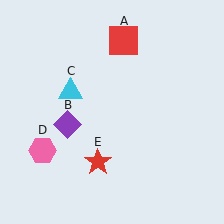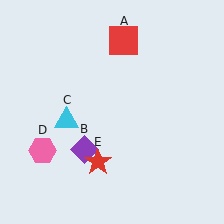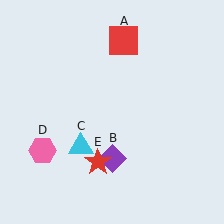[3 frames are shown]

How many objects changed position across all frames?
2 objects changed position: purple diamond (object B), cyan triangle (object C).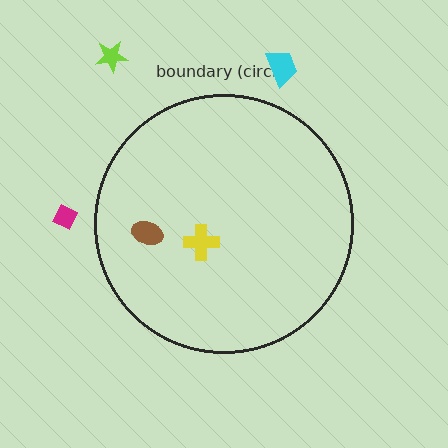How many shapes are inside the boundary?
2 inside, 3 outside.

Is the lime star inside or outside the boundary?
Outside.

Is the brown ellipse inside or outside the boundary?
Inside.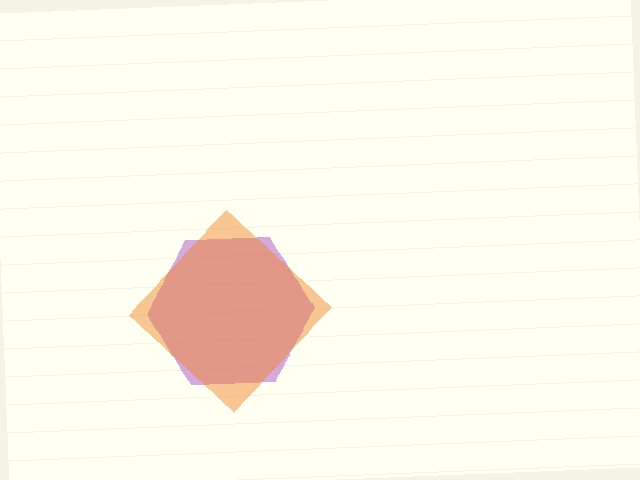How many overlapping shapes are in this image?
There are 2 overlapping shapes in the image.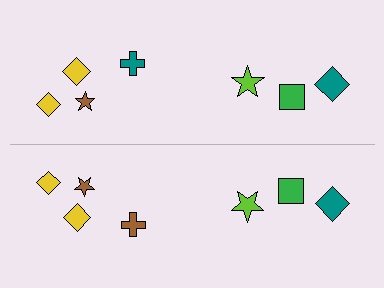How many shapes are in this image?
There are 14 shapes in this image.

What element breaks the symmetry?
The brown cross on the bottom side breaks the symmetry — its mirror counterpart is teal.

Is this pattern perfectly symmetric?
No, the pattern is not perfectly symmetric. The brown cross on the bottom side breaks the symmetry — its mirror counterpart is teal.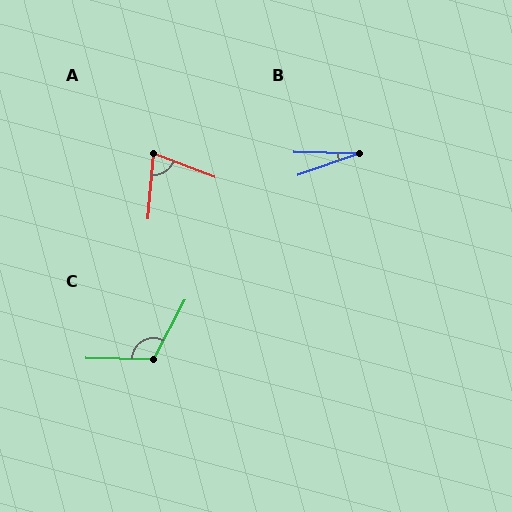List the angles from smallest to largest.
B (21°), A (74°), C (116°).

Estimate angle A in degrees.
Approximately 74 degrees.